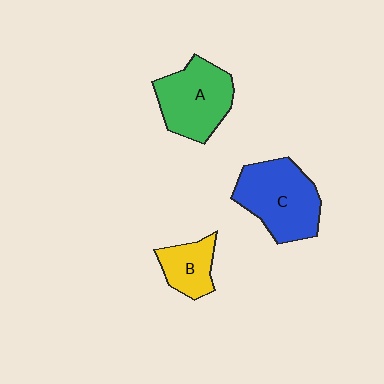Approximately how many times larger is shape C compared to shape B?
Approximately 2.0 times.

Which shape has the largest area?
Shape C (blue).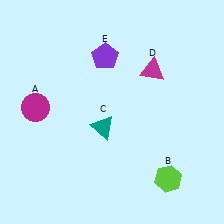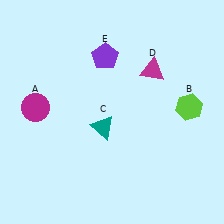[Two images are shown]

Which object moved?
The lime hexagon (B) moved up.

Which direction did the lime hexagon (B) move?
The lime hexagon (B) moved up.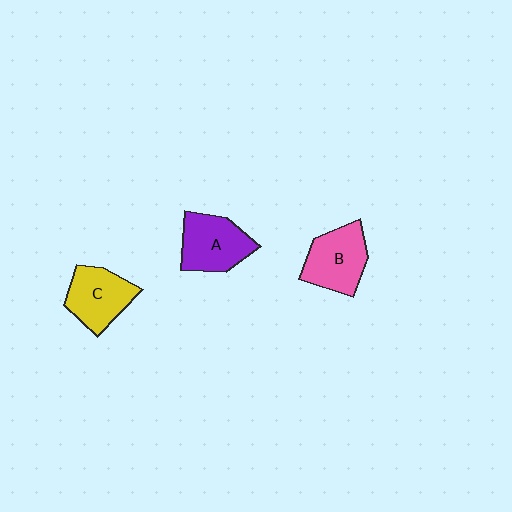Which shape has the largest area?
Shape A (purple).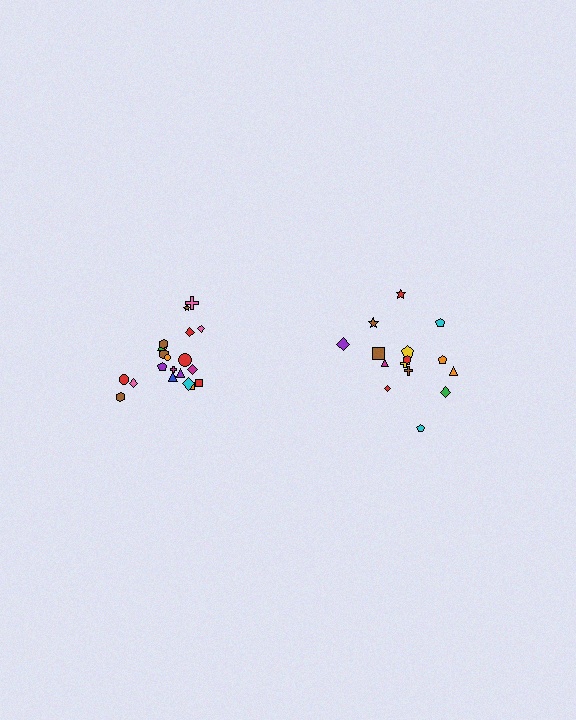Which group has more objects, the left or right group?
The left group.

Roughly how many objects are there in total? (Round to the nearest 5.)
Roughly 35 objects in total.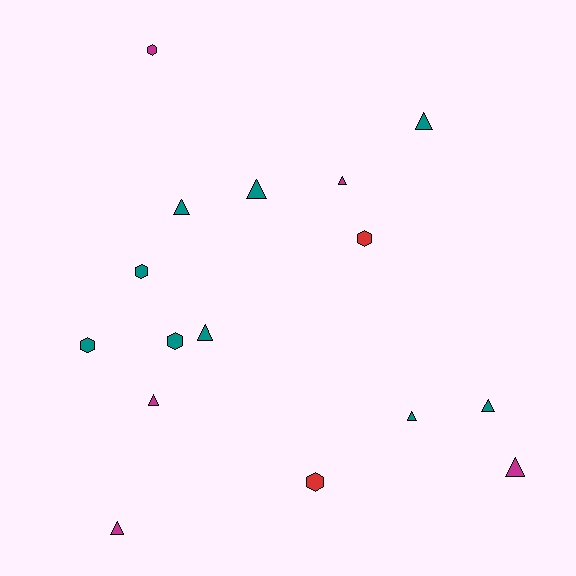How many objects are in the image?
There are 16 objects.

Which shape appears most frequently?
Triangle, with 10 objects.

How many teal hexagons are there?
There are 3 teal hexagons.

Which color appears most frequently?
Teal, with 9 objects.